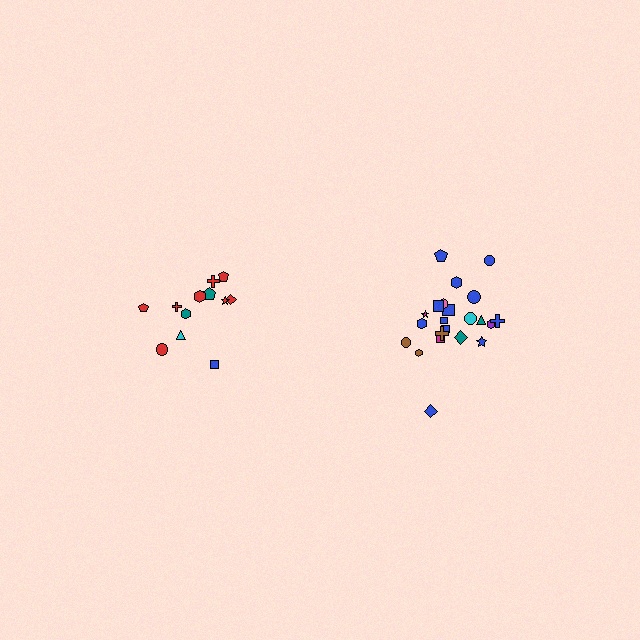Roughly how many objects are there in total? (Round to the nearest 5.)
Roughly 35 objects in total.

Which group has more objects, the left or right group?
The right group.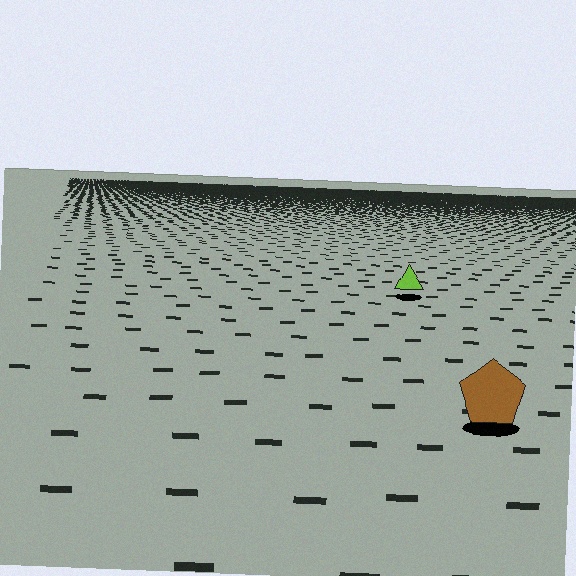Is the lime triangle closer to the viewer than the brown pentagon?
No. The brown pentagon is closer — you can tell from the texture gradient: the ground texture is coarser near it.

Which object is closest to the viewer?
The brown pentagon is closest. The texture marks near it are larger and more spread out.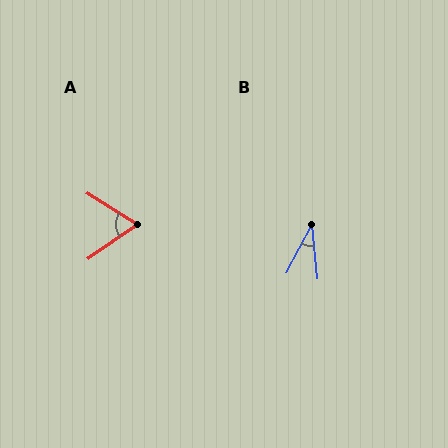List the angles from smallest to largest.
B (33°), A (67°).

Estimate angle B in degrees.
Approximately 33 degrees.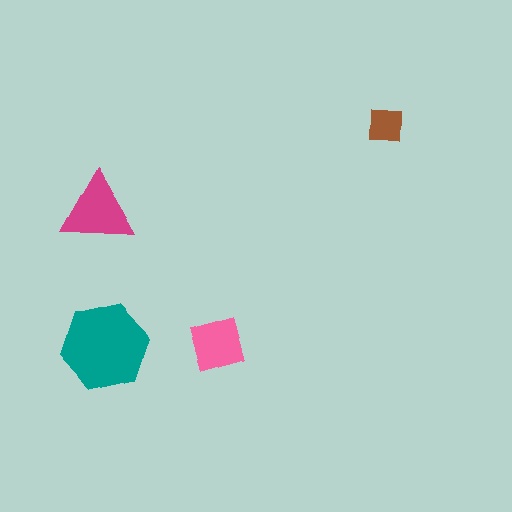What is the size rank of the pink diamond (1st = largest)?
3rd.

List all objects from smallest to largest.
The brown square, the pink diamond, the magenta triangle, the teal hexagon.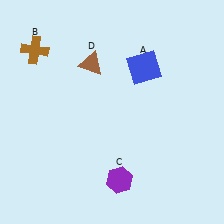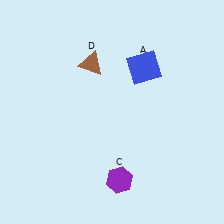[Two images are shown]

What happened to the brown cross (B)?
The brown cross (B) was removed in Image 2. It was in the top-left area of Image 1.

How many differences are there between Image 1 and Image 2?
There is 1 difference between the two images.